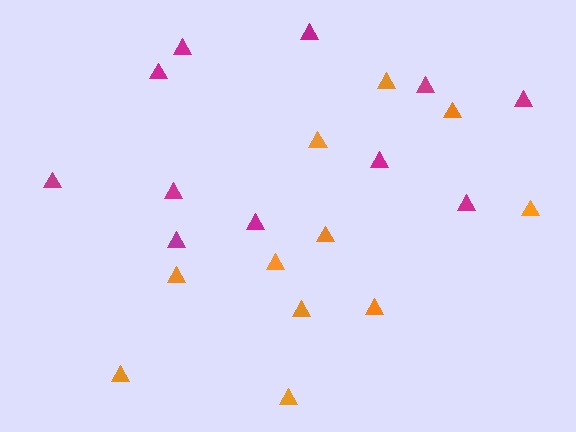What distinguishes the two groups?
There are 2 groups: one group of orange triangles (11) and one group of magenta triangles (11).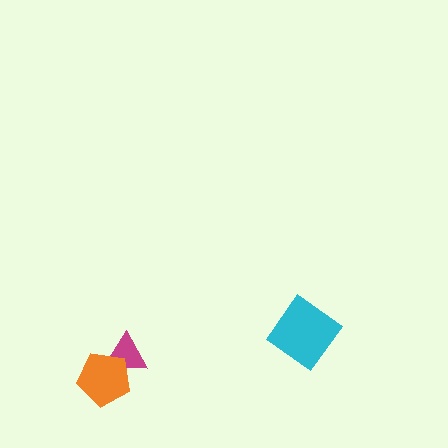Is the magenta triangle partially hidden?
Yes, it is partially covered by another shape.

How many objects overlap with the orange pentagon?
1 object overlaps with the orange pentagon.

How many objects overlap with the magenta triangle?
1 object overlaps with the magenta triangle.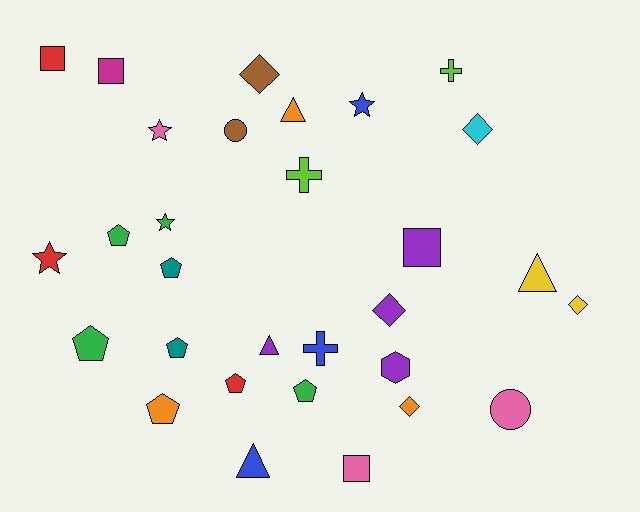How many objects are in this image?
There are 30 objects.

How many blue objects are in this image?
There are 3 blue objects.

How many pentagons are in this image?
There are 7 pentagons.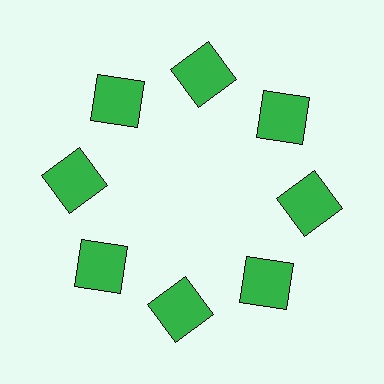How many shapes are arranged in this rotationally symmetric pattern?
There are 8 shapes, arranged in 8 groups of 1.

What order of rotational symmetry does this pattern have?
This pattern has 8-fold rotational symmetry.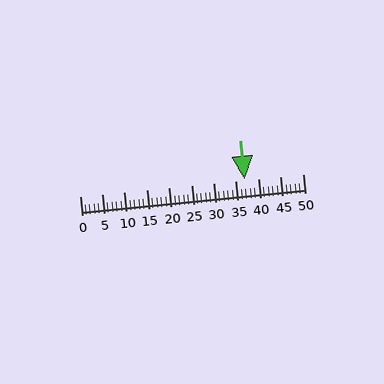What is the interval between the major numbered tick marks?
The major tick marks are spaced 5 units apart.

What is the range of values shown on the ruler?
The ruler shows values from 0 to 50.